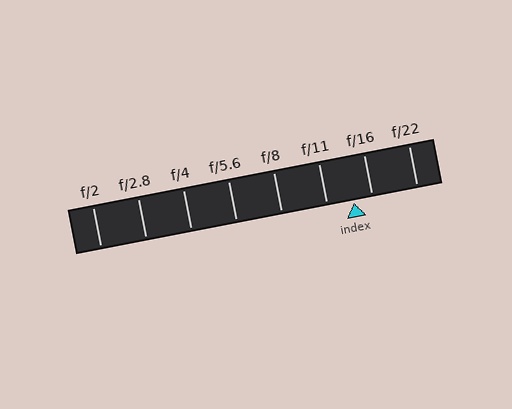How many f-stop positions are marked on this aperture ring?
There are 8 f-stop positions marked.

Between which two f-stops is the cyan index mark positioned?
The index mark is between f/11 and f/16.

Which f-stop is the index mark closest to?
The index mark is closest to f/16.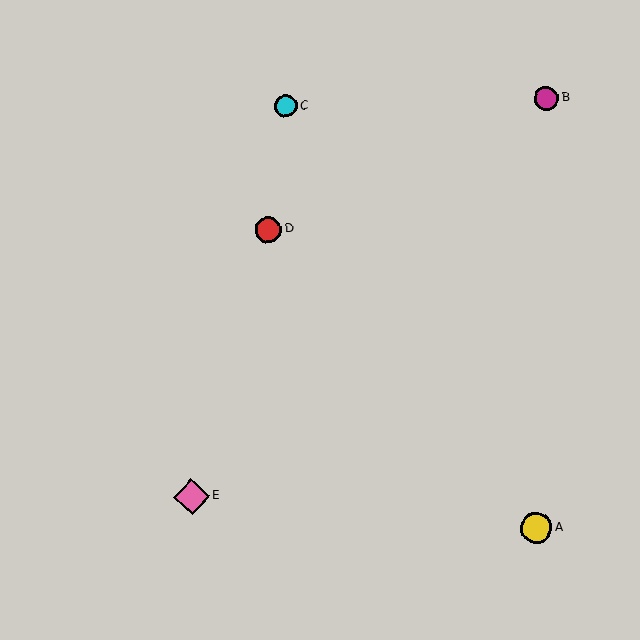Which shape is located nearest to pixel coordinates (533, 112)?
The magenta circle (labeled B) at (546, 98) is nearest to that location.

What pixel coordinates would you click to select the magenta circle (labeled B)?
Click at (546, 98) to select the magenta circle B.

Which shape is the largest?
The pink diamond (labeled E) is the largest.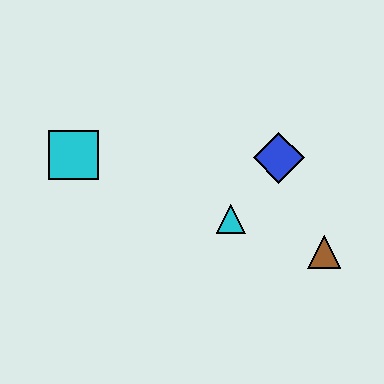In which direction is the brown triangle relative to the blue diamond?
The brown triangle is below the blue diamond.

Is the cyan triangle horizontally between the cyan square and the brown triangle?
Yes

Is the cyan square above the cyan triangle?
Yes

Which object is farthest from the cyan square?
The brown triangle is farthest from the cyan square.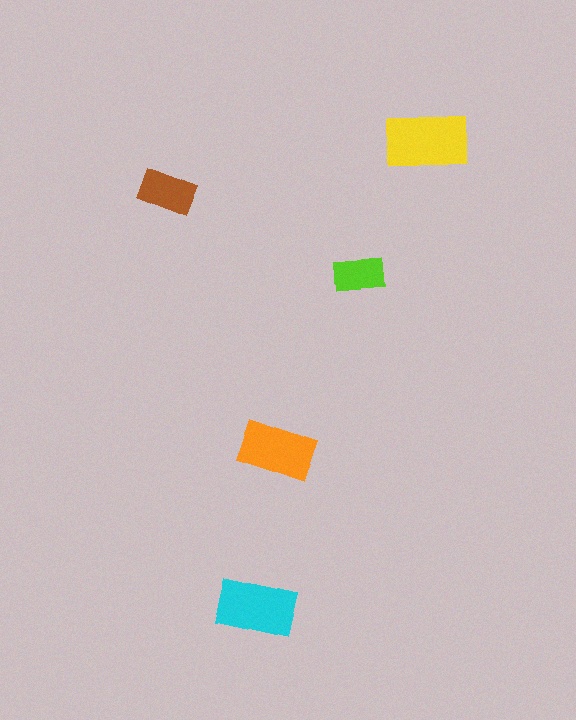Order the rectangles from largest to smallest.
the yellow one, the cyan one, the orange one, the brown one, the lime one.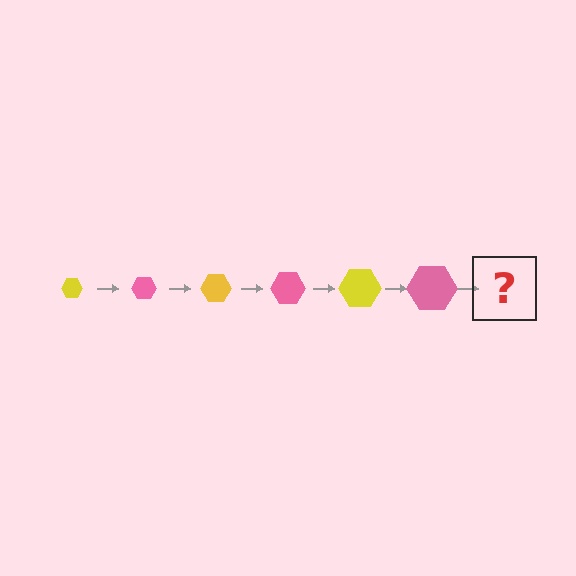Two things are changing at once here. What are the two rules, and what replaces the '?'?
The two rules are that the hexagon grows larger each step and the color cycles through yellow and pink. The '?' should be a yellow hexagon, larger than the previous one.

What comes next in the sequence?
The next element should be a yellow hexagon, larger than the previous one.